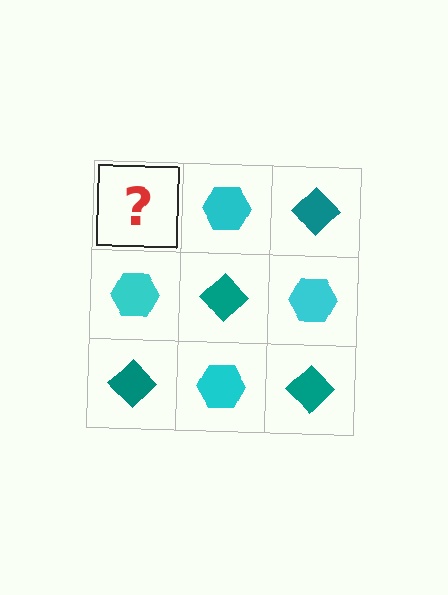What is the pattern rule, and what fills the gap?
The rule is that it alternates teal diamond and cyan hexagon in a checkerboard pattern. The gap should be filled with a teal diamond.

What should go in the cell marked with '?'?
The missing cell should contain a teal diamond.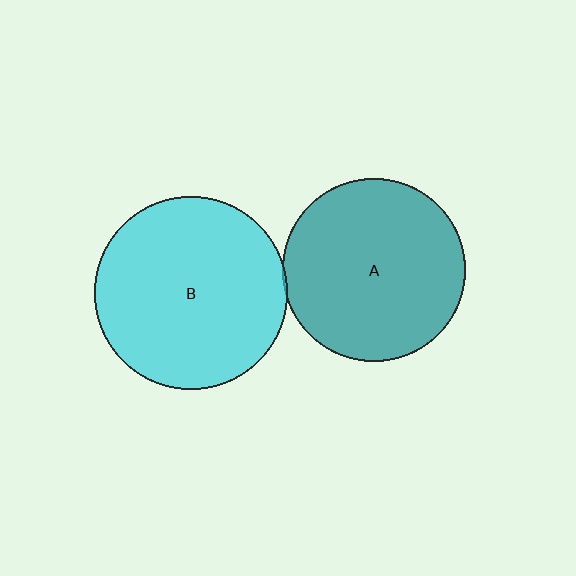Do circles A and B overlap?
Yes.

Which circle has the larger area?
Circle B (cyan).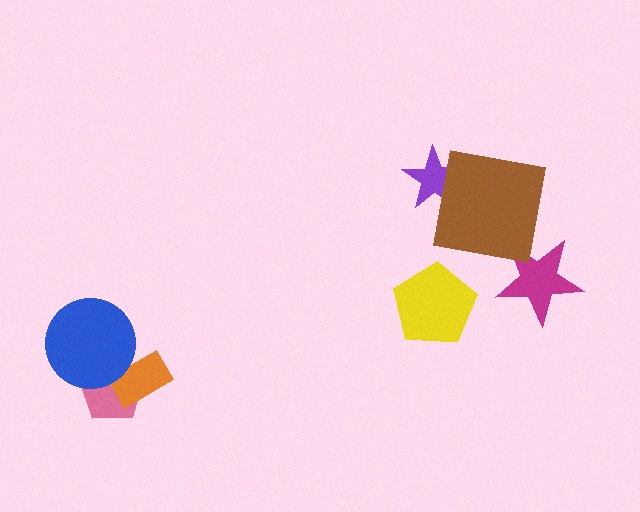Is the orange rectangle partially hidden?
Yes, it is partially covered by another shape.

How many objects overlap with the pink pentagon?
2 objects overlap with the pink pentagon.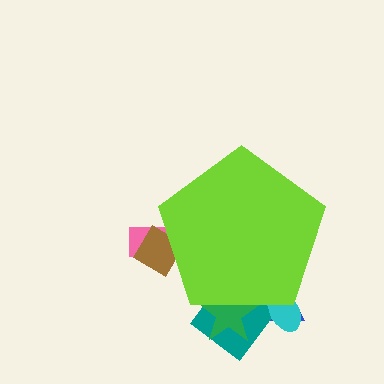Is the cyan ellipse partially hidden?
Yes, the cyan ellipse is partially hidden behind the lime pentagon.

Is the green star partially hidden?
Yes, the green star is partially hidden behind the lime pentagon.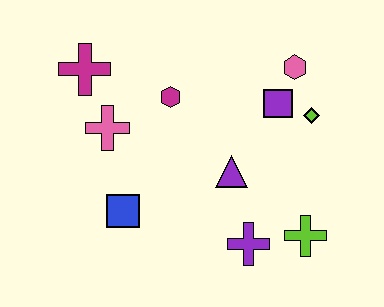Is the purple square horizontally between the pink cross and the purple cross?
No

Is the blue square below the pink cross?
Yes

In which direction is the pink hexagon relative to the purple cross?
The pink hexagon is above the purple cross.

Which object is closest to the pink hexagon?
The purple square is closest to the pink hexagon.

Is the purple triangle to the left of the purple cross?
Yes